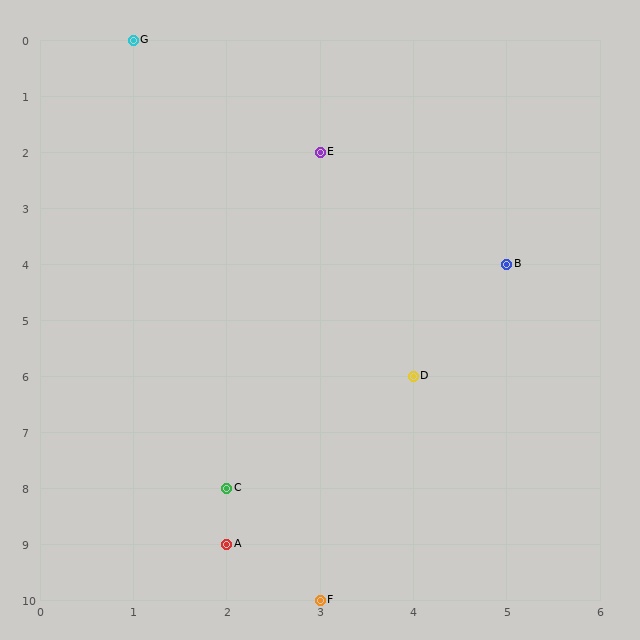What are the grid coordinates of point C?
Point C is at grid coordinates (2, 8).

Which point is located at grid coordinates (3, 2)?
Point E is at (3, 2).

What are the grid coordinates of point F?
Point F is at grid coordinates (3, 10).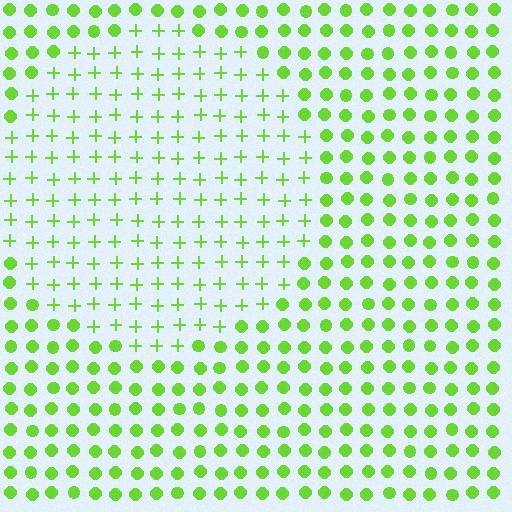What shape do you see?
I see a circle.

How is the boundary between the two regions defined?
The boundary is defined by a change in element shape: plus signs inside vs. circles outside. All elements share the same color and spacing.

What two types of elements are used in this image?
The image uses plus signs inside the circle region and circles outside it.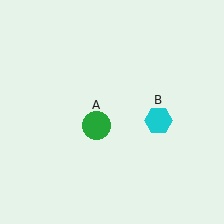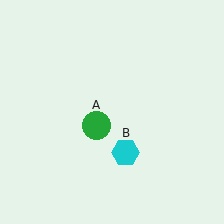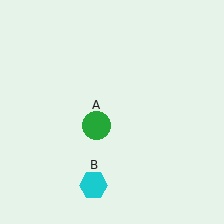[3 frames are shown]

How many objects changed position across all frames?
1 object changed position: cyan hexagon (object B).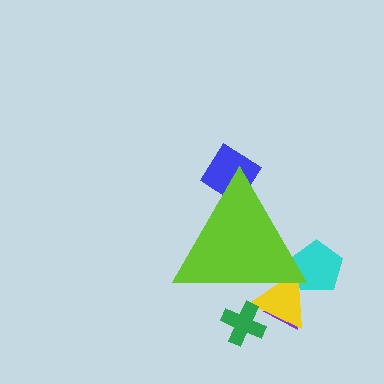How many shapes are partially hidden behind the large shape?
5 shapes are partially hidden.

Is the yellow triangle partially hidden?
Yes, the yellow triangle is partially hidden behind the lime triangle.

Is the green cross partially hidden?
Yes, the green cross is partially hidden behind the lime triangle.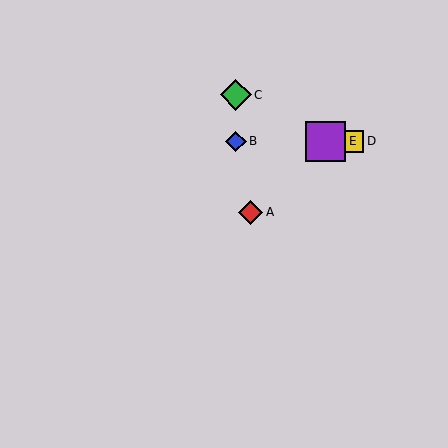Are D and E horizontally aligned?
Yes, both are at y≈141.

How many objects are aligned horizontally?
3 objects (B, D, E) are aligned horizontally.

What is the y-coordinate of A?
Object A is at y≈212.